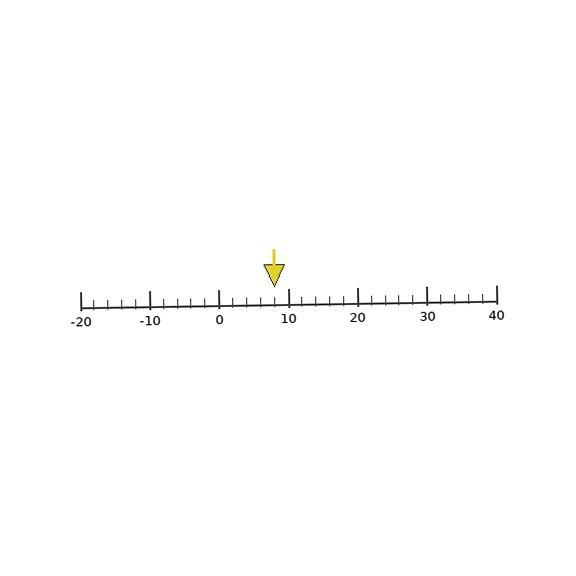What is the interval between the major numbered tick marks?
The major tick marks are spaced 10 units apart.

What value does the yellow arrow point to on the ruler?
The yellow arrow points to approximately 8.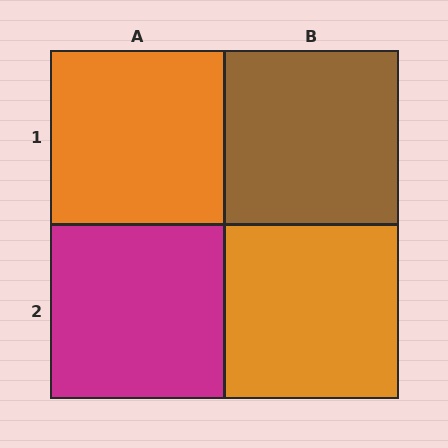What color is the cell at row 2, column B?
Orange.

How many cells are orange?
2 cells are orange.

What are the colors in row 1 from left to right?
Orange, brown.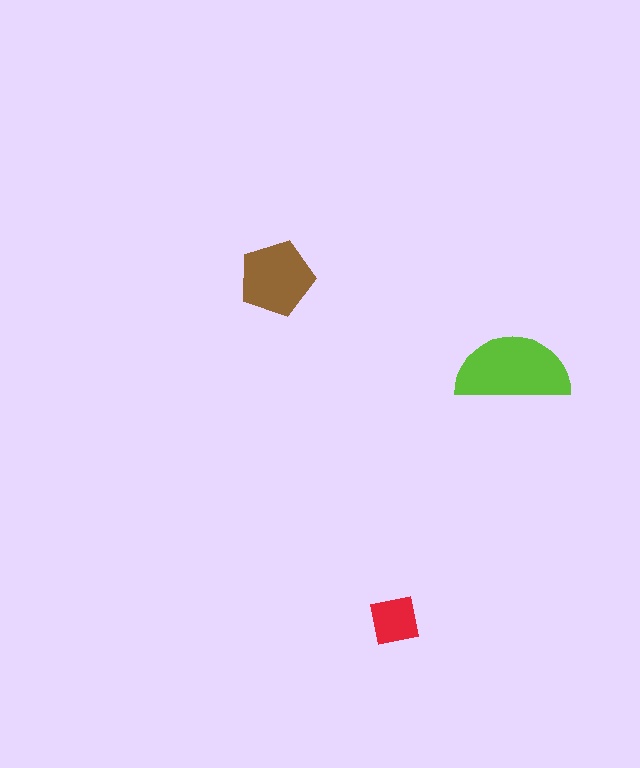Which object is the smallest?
The red square.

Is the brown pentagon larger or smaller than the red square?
Larger.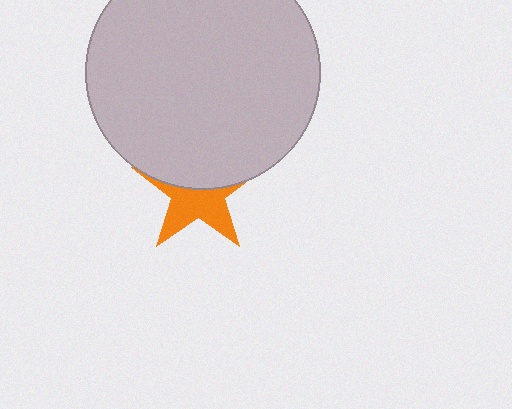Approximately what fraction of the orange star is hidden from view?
Roughly 49% of the orange star is hidden behind the light gray circle.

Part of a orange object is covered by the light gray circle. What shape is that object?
It is a star.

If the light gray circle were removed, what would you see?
You would see the complete orange star.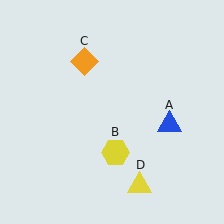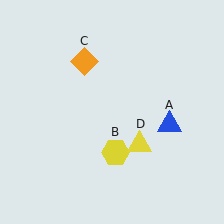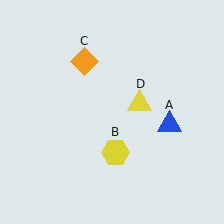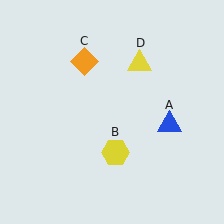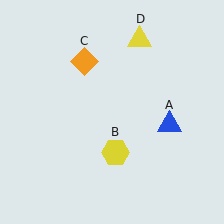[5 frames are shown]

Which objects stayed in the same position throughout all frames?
Blue triangle (object A) and yellow hexagon (object B) and orange diamond (object C) remained stationary.